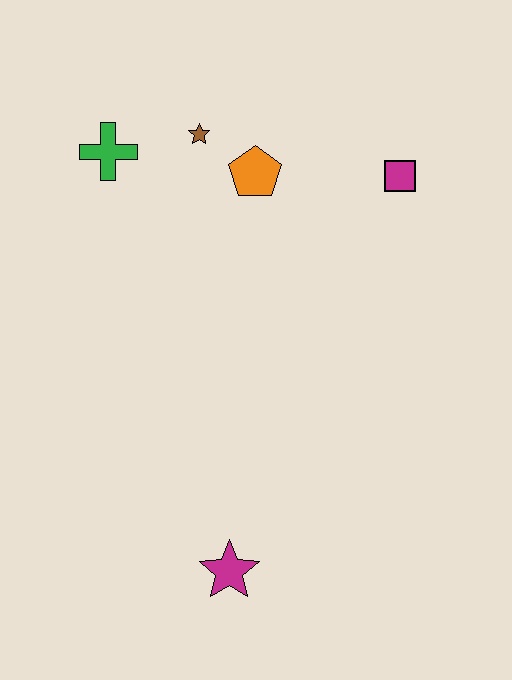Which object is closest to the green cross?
The brown star is closest to the green cross.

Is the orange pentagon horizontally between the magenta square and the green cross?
Yes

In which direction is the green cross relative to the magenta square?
The green cross is to the left of the magenta square.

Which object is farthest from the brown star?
The magenta star is farthest from the brown star.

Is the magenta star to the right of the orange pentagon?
No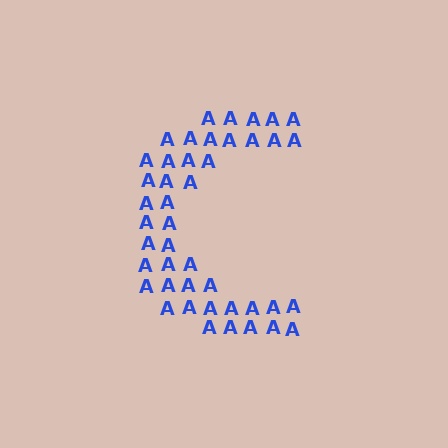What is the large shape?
The large shape is the letter C.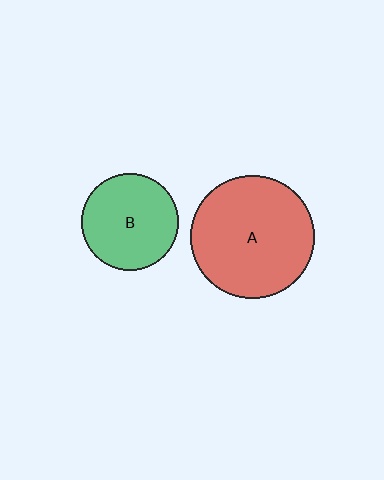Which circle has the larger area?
Circle A (red).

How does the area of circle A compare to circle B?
Approximately 1.6 times.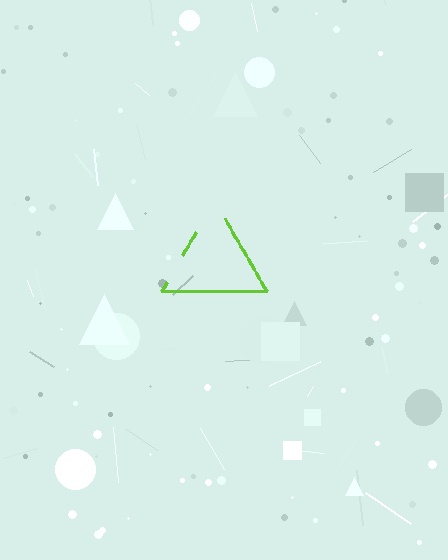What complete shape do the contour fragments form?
The contour fragments form a triangle.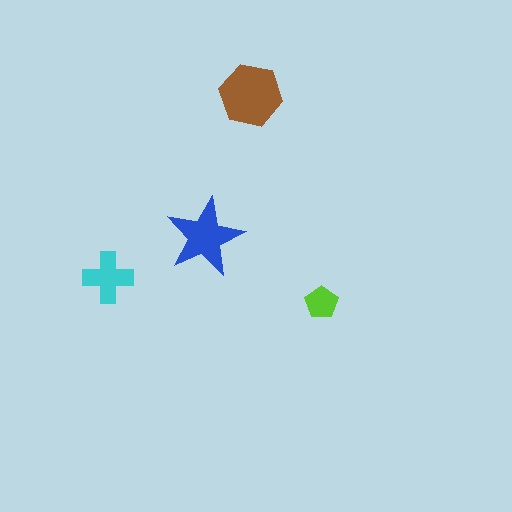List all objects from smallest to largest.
The lime pentagon, the cyan cross, the blue star, the brown hexagon.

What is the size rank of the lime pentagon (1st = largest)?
4th.